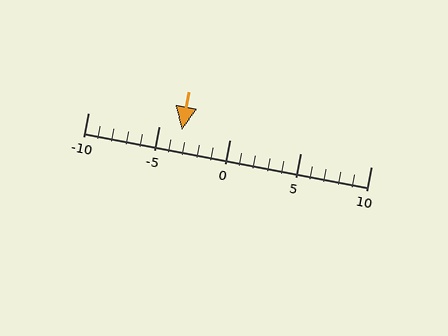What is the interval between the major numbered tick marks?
The major tick marks are spaced 5 units apart.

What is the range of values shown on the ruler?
The ruler shows values from -10 to 10.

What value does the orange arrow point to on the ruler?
The orange arrow points to approximately -3.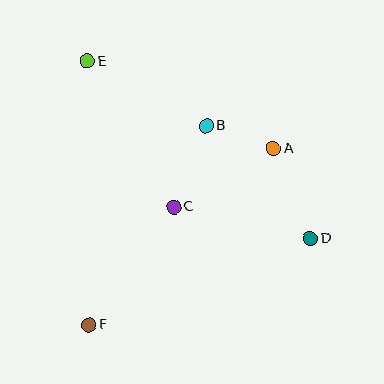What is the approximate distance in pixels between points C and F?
The distance between C and F is approximately 145 pixels.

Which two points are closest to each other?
Points A and B are closest to each other.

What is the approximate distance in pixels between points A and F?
The distance between A and F is approximately 255 pixels.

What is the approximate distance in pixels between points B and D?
The distance between B and D is approximately 153 pixels.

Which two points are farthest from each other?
Points D and E are farthest from each other.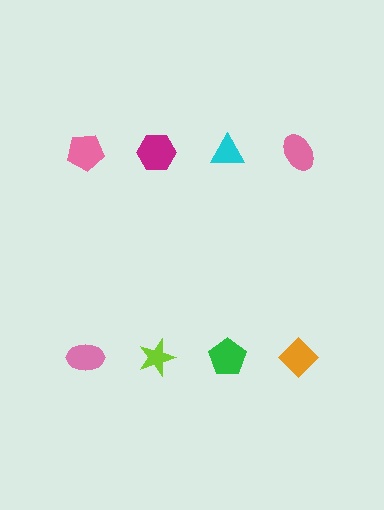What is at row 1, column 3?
A cyan triangle.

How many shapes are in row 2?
4 shapes.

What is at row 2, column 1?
A pink ellipse.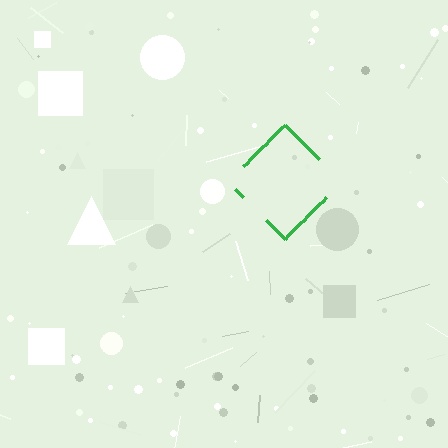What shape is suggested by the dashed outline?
The dashed outline suggests a diamond.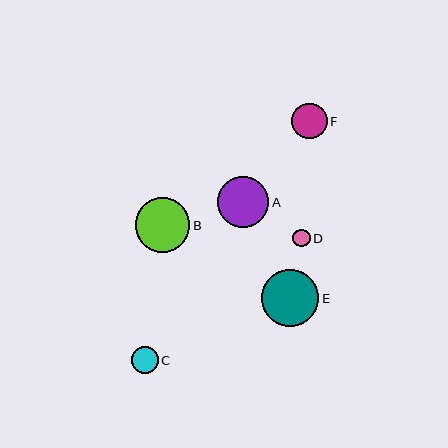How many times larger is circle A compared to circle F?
Circle A is approximately 1.4 times the size of circle F.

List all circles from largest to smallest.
From largest to smallest: E, B, A, F, C, D.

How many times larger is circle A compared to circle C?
Circle A is approximately 1.9 times the size of circle C.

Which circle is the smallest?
Circle D is the smallest with a size of approximately 17 pixels.